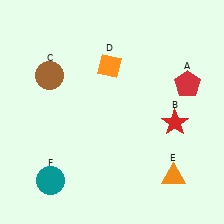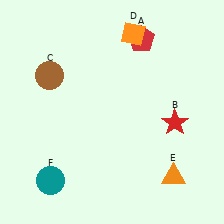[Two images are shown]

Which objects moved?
The objects that moved are: the red pentagon (A), the orange diamond (D).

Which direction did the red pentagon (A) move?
The red pentagon (A) moved left.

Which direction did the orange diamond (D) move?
The orange diamond (D) moved up.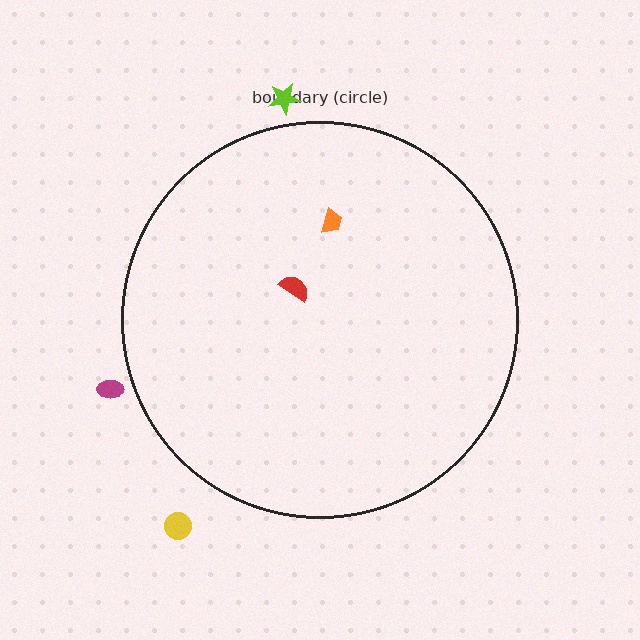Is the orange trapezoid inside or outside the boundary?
Inside.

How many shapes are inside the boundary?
2 inside, 3 outside.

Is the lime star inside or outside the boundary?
Outside.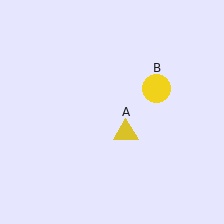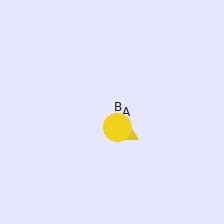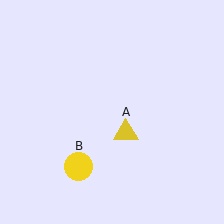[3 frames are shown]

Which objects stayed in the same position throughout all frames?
Yellow triangle (object A) remained stationary.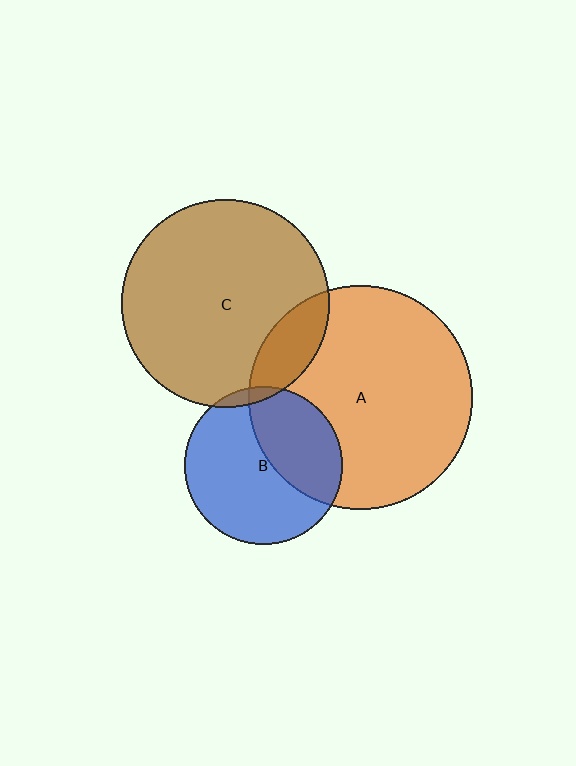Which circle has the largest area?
Circle A (orange).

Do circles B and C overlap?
Yes.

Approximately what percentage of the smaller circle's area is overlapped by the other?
Approximately 5%.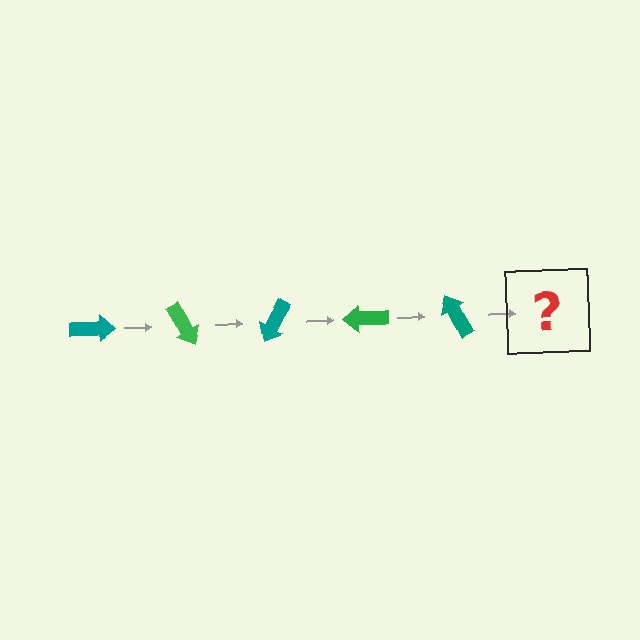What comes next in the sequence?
The next element should be a green arrow, rotated 300 degrees from the start.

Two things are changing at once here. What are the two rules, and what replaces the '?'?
The two rules are that it rotates 60 degrees each step and the color cycles through teal and green. The '?' should be a green arrow, rotated 300 degrees from the start.